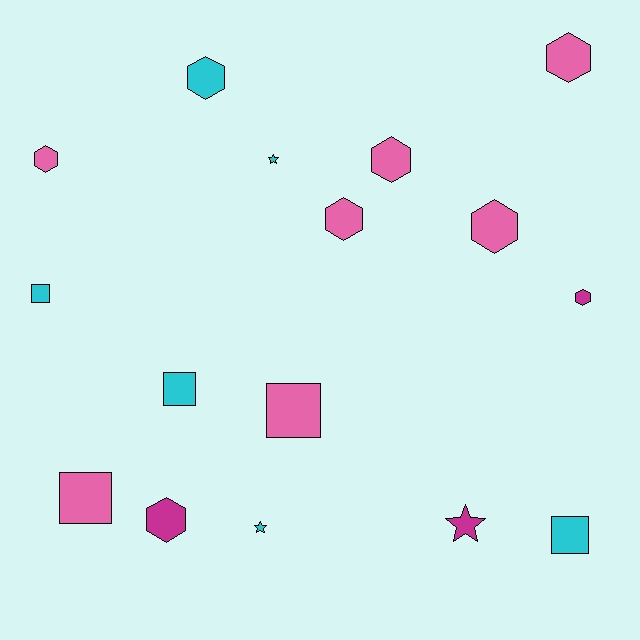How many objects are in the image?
There are 16 objects.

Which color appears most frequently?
Pink, with 7 objects.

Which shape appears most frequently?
Hexagon, with 8 objects.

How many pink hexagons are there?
There are 5 pink hexagons.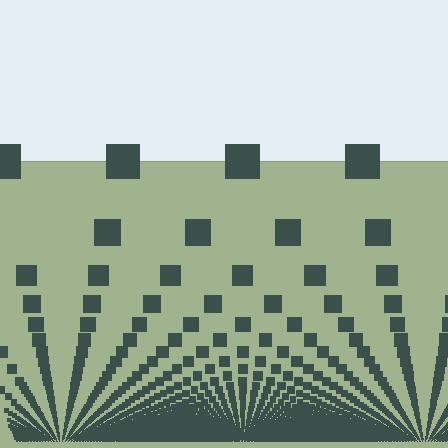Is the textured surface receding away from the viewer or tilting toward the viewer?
The surface appears to tilt toward the viewer. Texture elements get larger and sparser toward the top.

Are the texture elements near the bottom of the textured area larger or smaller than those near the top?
Smaller. The gradient is inverted — elements near the bottom are smaller and denser.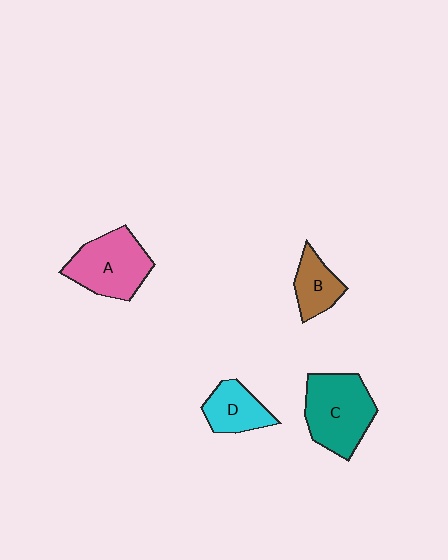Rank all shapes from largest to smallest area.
From largest to smallest: C (teal), A (pink), D (cyan), B (brown).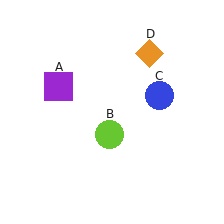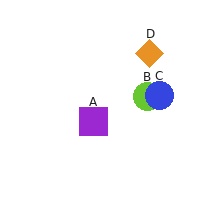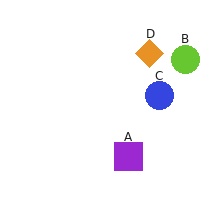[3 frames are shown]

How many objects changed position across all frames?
2 objects changed position: purple square (object A), lime circle (object B).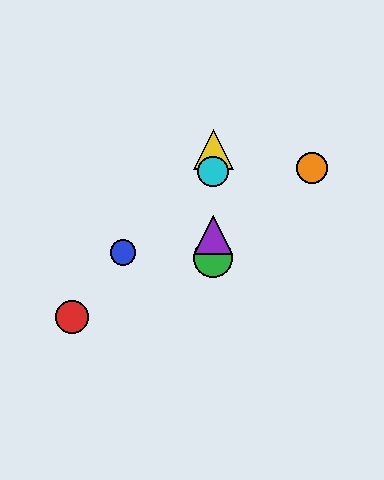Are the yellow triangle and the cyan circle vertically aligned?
Yes, both are at x≈213.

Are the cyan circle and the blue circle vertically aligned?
No, the cyan circle is at x≈213 and the blue circle is at x≈123.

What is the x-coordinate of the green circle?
The green circle is at x≈213.